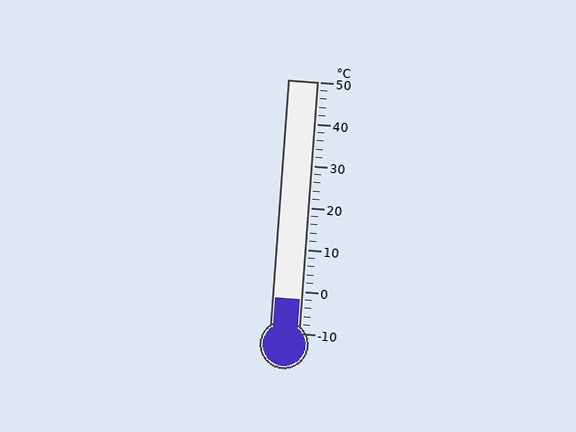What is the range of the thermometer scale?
The thermometer scale ranges from -10°C to 50°C.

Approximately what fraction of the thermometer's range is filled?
The thermometer is filled to approximately 15% of its range.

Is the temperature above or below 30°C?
The temperature is below 30°C.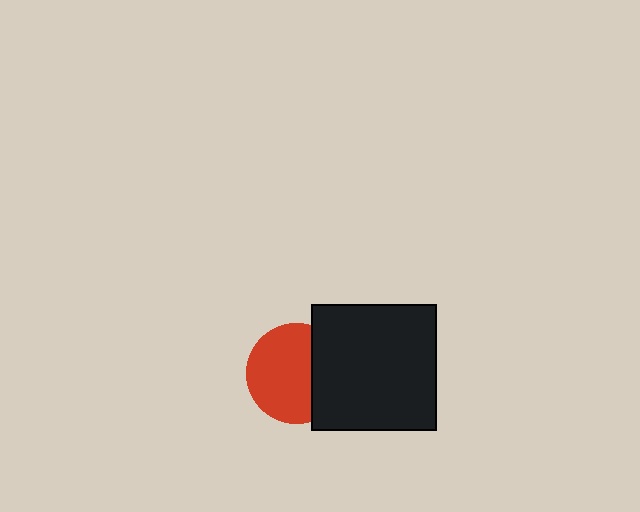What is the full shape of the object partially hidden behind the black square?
The partially hidden object is a red circle.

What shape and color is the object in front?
The object in front is a black square.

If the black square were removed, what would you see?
You would see the complete red circle.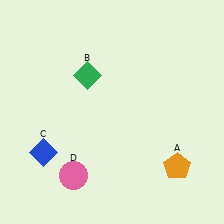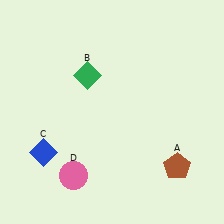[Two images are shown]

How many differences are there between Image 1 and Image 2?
There is 1 difference between the two images.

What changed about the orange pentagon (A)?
In Image 1, A is orange. In Image 2, it changed to brown.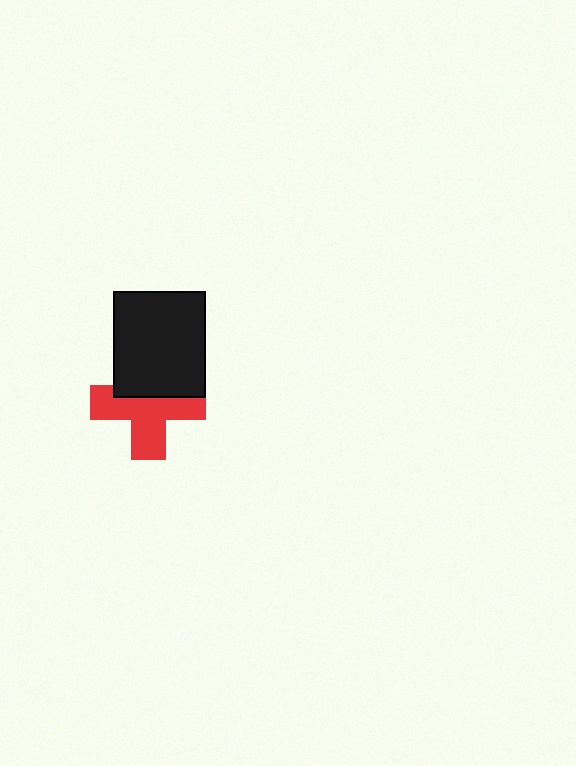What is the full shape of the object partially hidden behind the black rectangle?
The partially hidden object is a red cross.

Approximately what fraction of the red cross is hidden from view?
Roughly 37% of the red cross is hidden behind the black rectangle.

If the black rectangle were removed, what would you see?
You would see the complete red cross.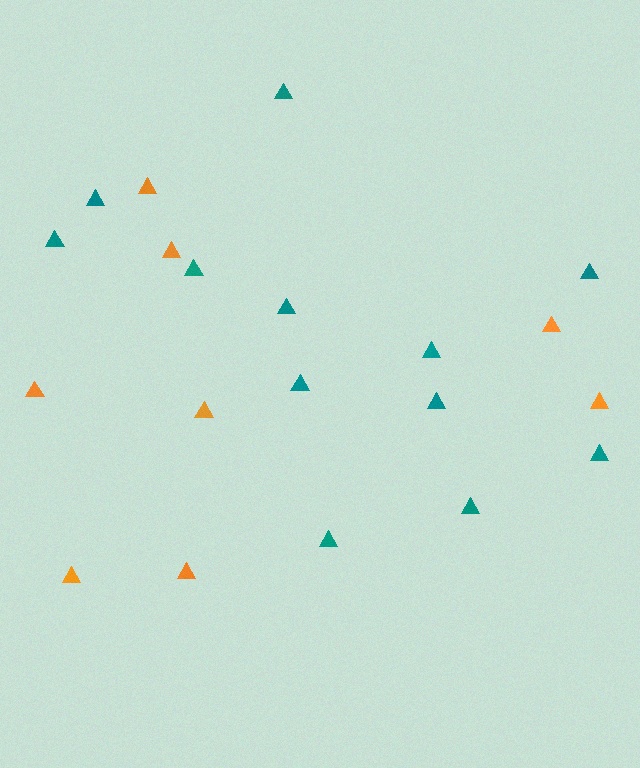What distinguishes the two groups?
There are 2 groups: one group of orange triangles (8) and one group of teal triangles (12).